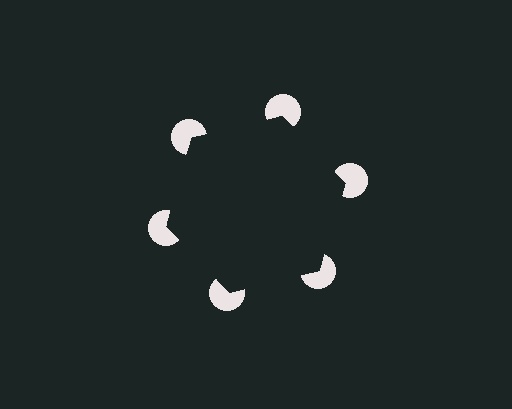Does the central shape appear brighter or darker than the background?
It typically appears slightly darker than the background, even though no actual brightness change is drawn.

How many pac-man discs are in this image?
There are 6 — one at each vertex of the illusory hexagon.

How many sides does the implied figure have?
6 sides.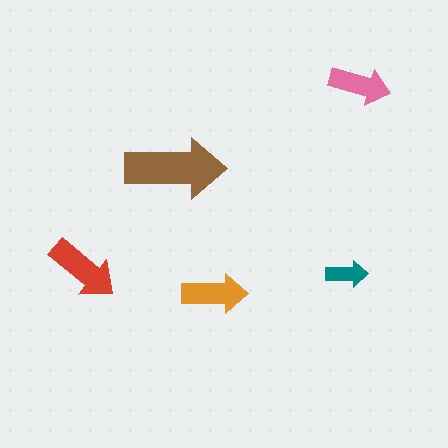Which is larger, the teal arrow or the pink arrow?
The pink one.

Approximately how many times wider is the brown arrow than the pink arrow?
About 1.5 times wider.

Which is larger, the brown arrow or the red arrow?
The brown one.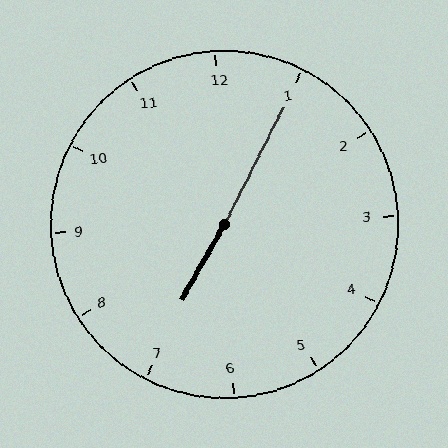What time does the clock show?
7:05.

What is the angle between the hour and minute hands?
Approximately 178 degrees.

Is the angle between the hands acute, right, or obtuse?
It is obtuse.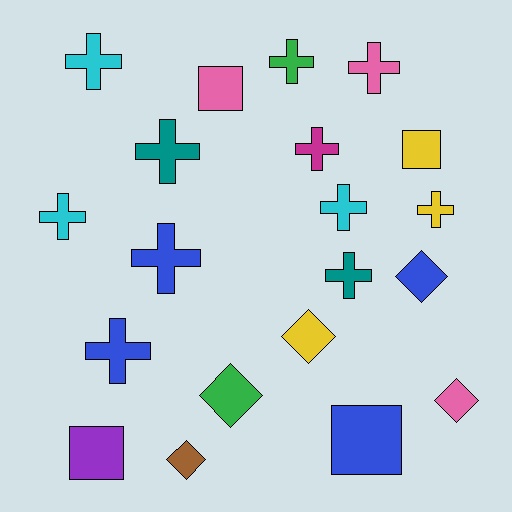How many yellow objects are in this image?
There are 3 yellow objects.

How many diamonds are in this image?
There are 5 diamonds.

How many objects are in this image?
There are 20 objects.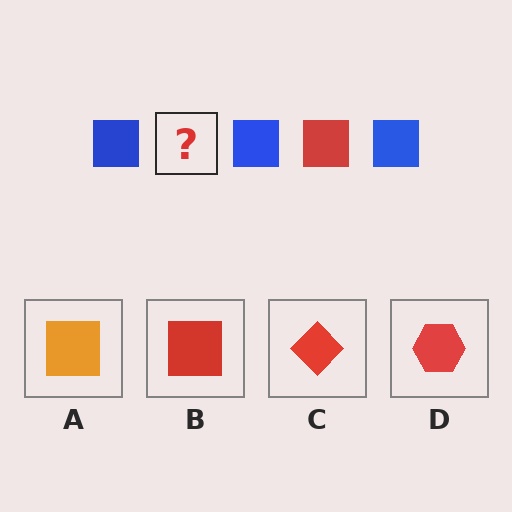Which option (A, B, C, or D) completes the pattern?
B.